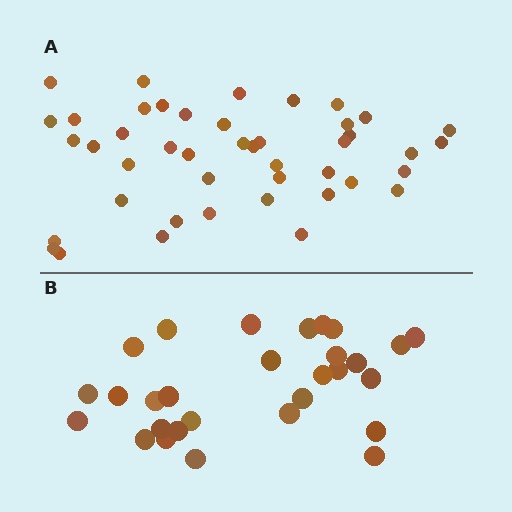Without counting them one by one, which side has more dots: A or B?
Region A (the top region) has more dots.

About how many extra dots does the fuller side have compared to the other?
Region A has approximately 15 more dots than region B.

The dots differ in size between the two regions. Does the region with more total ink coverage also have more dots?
No. Region B has more total ink coverage because its dots are larger, but region A actually contains more individual dots. Total area can be misleading — the number of items is what matters here.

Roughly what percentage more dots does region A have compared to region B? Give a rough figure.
About 50% more.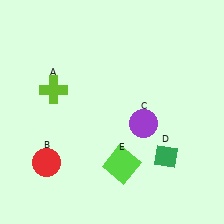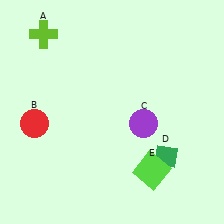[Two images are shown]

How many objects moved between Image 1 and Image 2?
3 objects moved between the two images.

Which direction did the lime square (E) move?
The lime square (E) moved right.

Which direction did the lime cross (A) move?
The lime cross (A) moved up.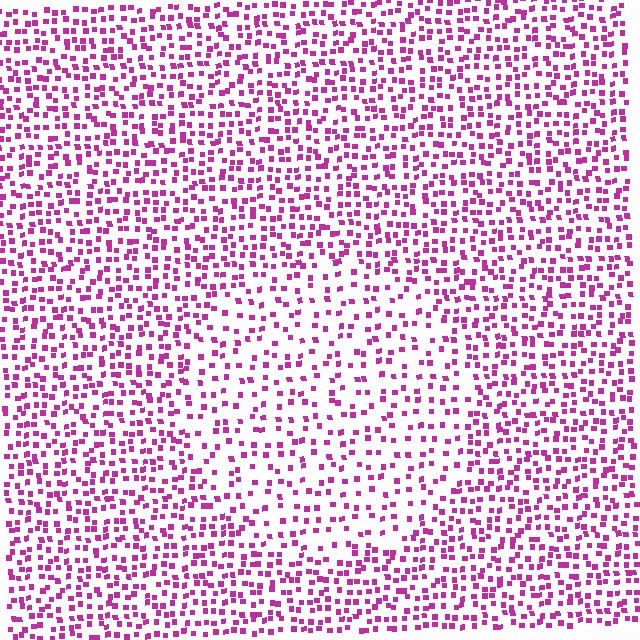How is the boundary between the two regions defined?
The boundary is defined by a change in element density (approximately 1.8x ratio). All elements are the same color, size, and shape.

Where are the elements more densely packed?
The elements are more densely packed outside the circle boundary.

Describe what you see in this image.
The image contains small magenta elements arranged at two different densities. A circle-shaped region is visible where the elements are less densely packed than the surrounding area.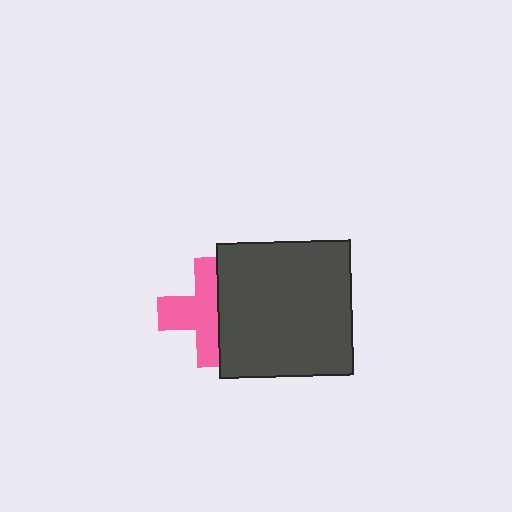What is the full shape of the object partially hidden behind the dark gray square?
The partially hidden object is a pink cross.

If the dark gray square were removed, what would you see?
You would see the complete pink cross.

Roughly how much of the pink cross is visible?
About half of it is visible (roughly 59%).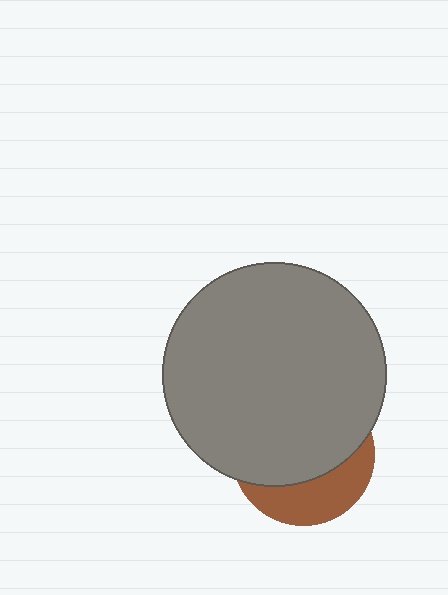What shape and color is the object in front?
The object in front is a gray circle.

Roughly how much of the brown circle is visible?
A small part of it is visible (roughly 33%).